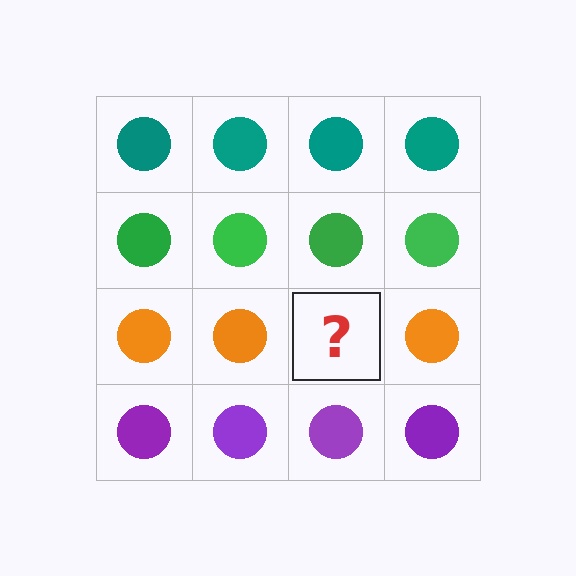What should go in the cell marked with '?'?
The missing cell should contain an orange circle.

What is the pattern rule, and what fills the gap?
The rule is that each row has a consistent color. The gap should be filled with an orange circle.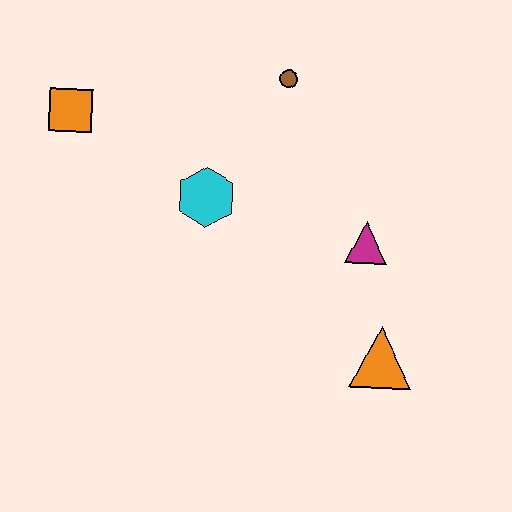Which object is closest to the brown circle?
The cyan hexagon is closest to the brown circle.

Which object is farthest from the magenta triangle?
The orange square is farthest from the magenta triangle.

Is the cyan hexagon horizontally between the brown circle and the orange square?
Yes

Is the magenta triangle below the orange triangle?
No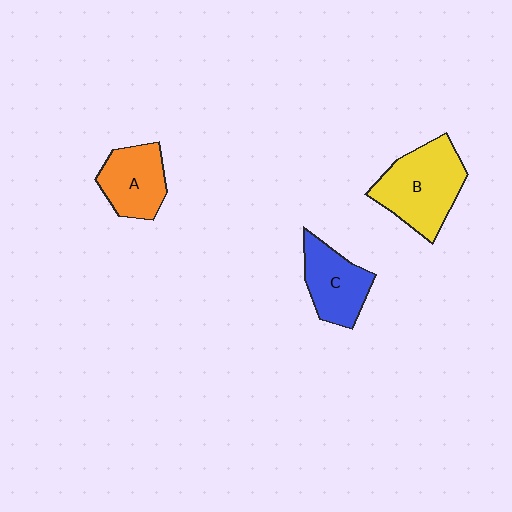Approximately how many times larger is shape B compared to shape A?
Approximately 1.5 times.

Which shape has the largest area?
Shape B (yellow).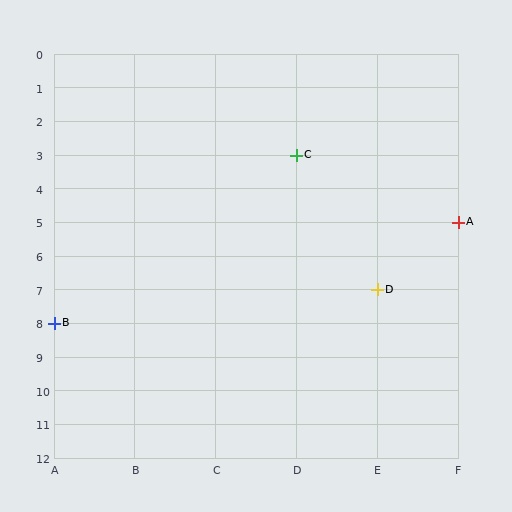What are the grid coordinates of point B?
Point B is at grid coordinates (A, 8).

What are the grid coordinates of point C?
Point C is at grid coordinates (D, 3).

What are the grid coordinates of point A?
Point A is at grid coordinates (F, 5).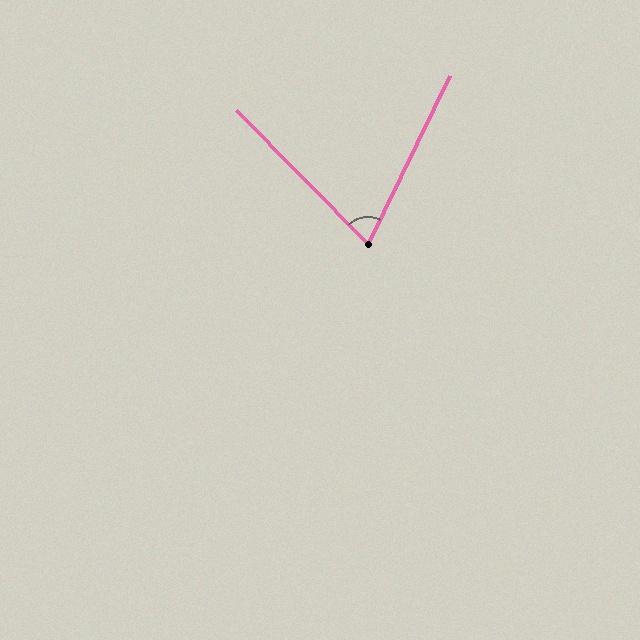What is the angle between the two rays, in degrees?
Approximately 70 degrees.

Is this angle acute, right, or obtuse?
It is acute.